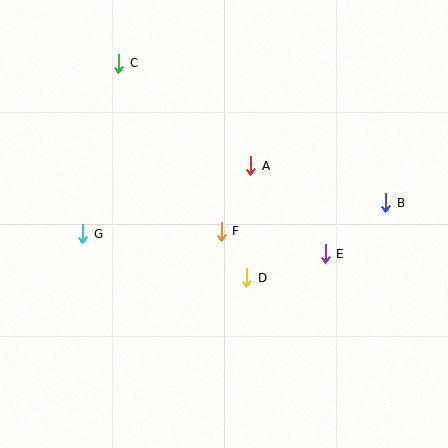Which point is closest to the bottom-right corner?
Point E is closest to the bottom-right corner.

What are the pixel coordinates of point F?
Point F is at (221, 231).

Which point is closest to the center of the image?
Point F at (221, 231) is closest to the center.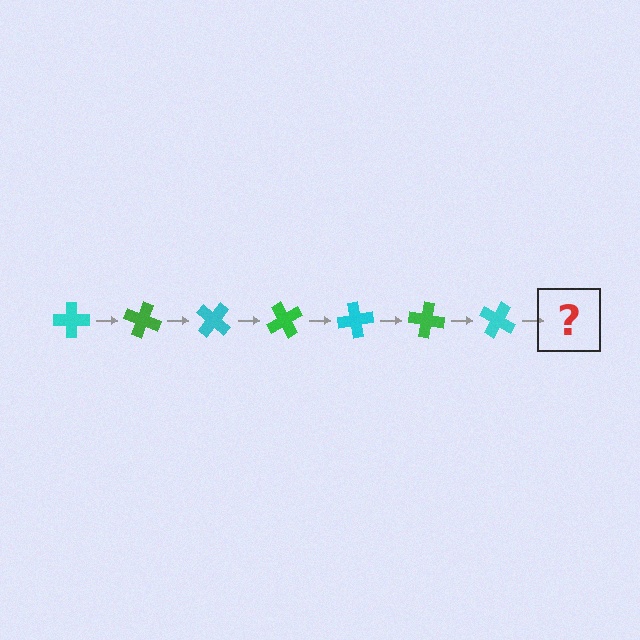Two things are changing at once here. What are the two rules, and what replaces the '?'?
The two rules are that it rotates 20 degrees each step and the color cycles through cyan and green. The '?' should be a green cross, rotated 140 degrees from the start.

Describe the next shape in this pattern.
It should be a green cross, rotated 140 degrees from the start.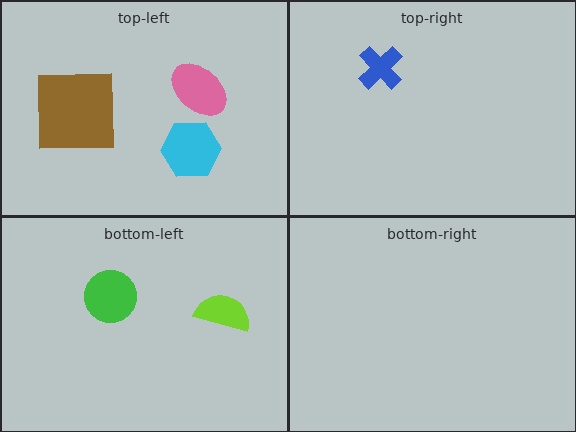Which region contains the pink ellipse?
The top-left region.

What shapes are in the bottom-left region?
The green circle, the lime semicircle.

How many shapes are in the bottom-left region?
2.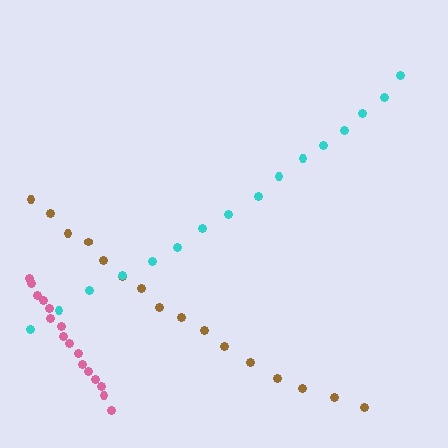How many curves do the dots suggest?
There are 3 distinct paths.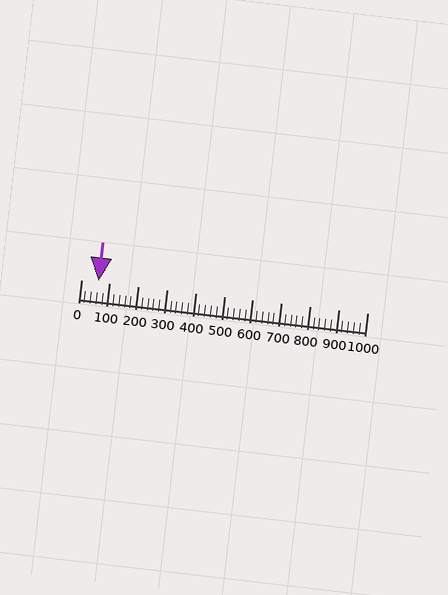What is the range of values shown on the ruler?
The ruler shows values from 0 to 1000.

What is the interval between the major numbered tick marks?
The major tick marks are spaced 100 units apart.